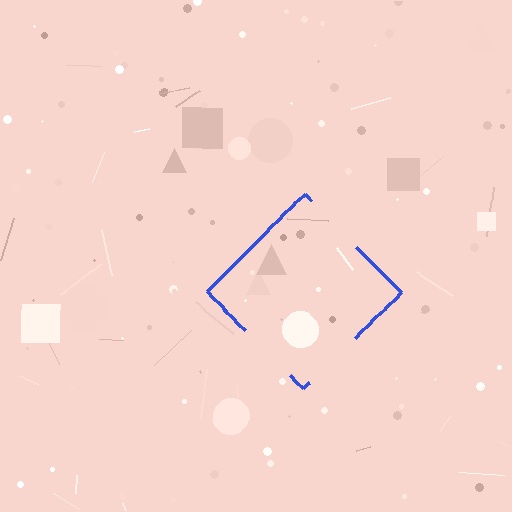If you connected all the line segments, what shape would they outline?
They would outline a diamond.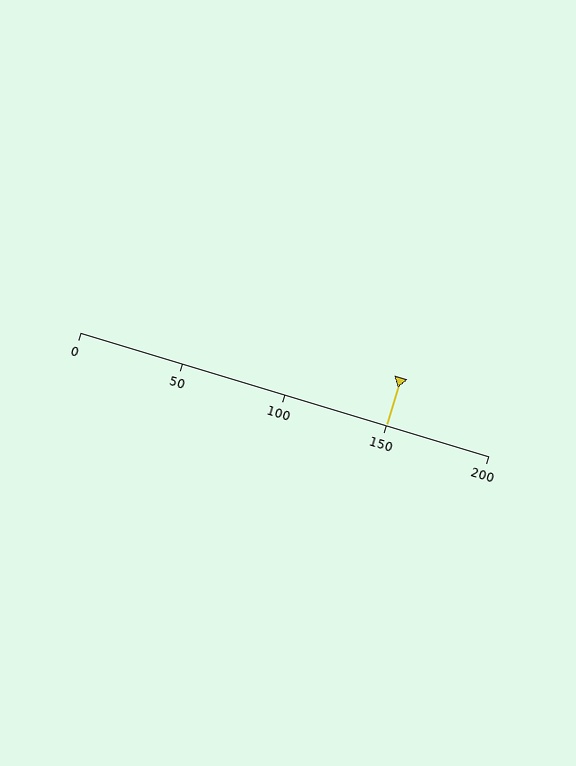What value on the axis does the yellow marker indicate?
The marker indicates approximately 150.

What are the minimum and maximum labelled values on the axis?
The axis runs from 0 to 200.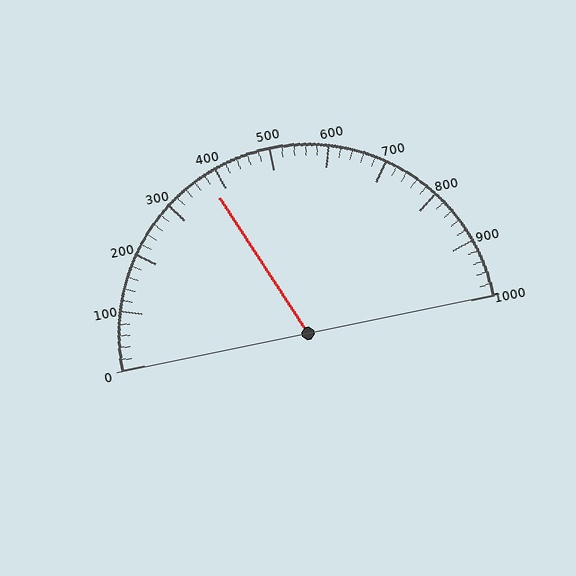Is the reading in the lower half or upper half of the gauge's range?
The reading is in the lower half of the range (0 to 1000).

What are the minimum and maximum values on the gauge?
The gauge ranges from 0 to 1000.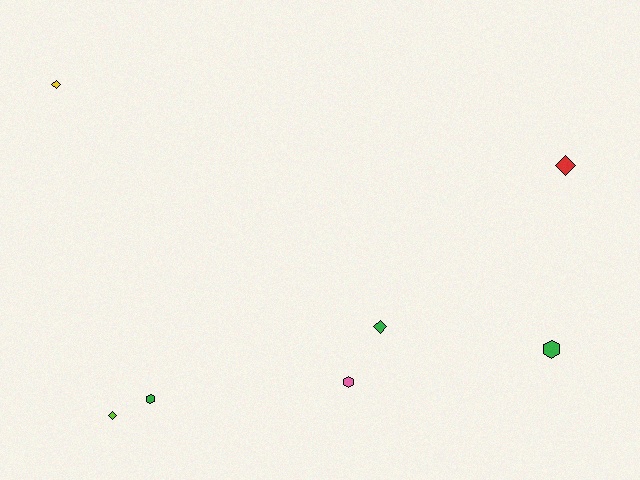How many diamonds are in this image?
There are 4 diamonds.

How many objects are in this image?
There are 7 objects.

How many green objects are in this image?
There are 3 green objects.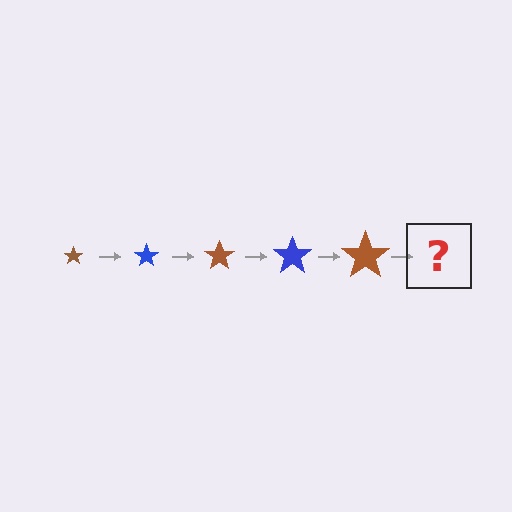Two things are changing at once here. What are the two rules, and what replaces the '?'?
The two rules are that the star grows larger each step and the color cycles through brown and blue. The '?' should be a blue star, larger than the previous one.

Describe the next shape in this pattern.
It should be a blue star, larger than the previous one.